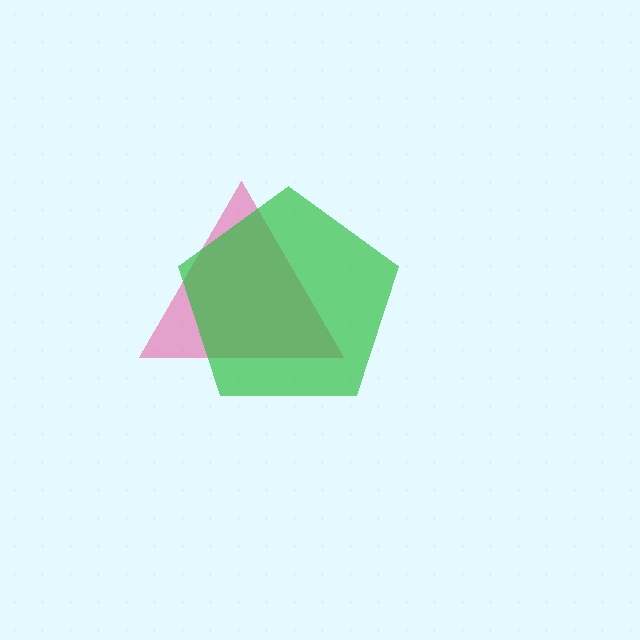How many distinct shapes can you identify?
There are 2 distinct shapes: a pink triangle, a green pentagon.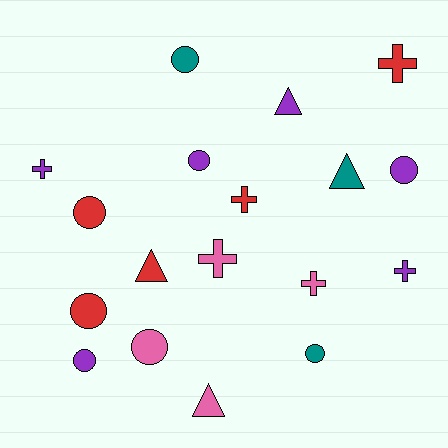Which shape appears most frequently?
Circle, with 8 objects.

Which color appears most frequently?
Purple, with 6 objects.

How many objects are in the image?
There are 18 objects.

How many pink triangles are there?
There is 1 pink triangle.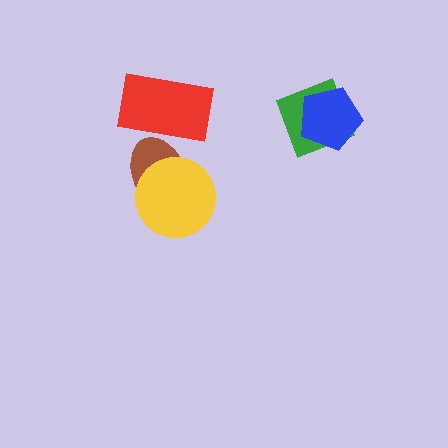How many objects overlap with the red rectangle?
1 object overlaps with the red rectangle.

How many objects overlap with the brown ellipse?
2 objects overlap with the brown ellipse.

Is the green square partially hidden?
Yes, it is partially covered by another shape.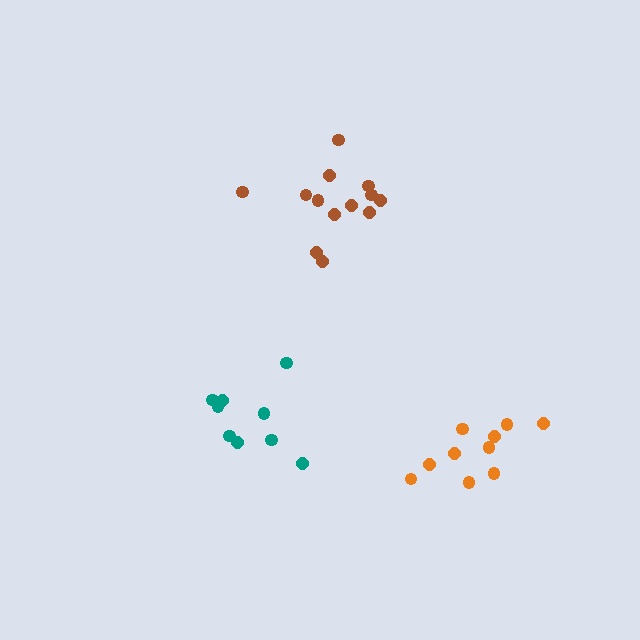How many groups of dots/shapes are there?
There are 3 groups.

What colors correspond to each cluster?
The clusters are colored: teal, brown, orange.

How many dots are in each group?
Group 1: 9 dots, Group 2: 13 dots, Group 3: 10 dots (32 total).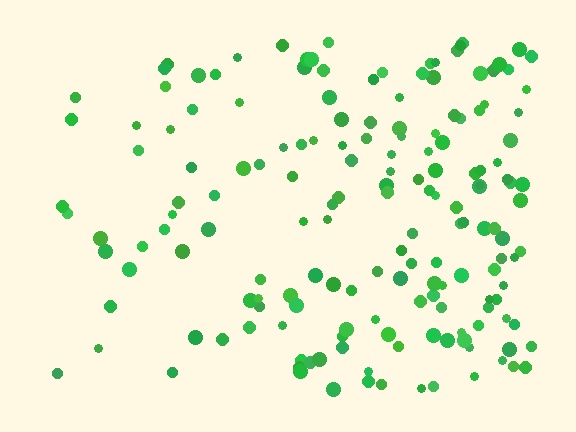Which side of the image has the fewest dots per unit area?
The left.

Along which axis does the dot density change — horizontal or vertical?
Horizontal.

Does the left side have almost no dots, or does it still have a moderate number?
Still a moderate number, just noticeably fewer than the right.